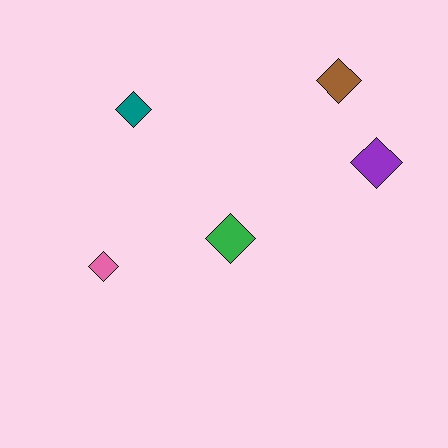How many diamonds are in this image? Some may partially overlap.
There are 5 diamonds.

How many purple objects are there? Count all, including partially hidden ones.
There is 1 purple object.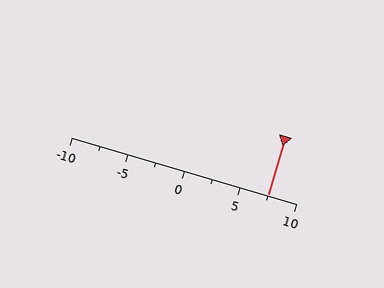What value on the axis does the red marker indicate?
The marker indicates approximately 7.5.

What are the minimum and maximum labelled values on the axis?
The axis runs from -10 to 10.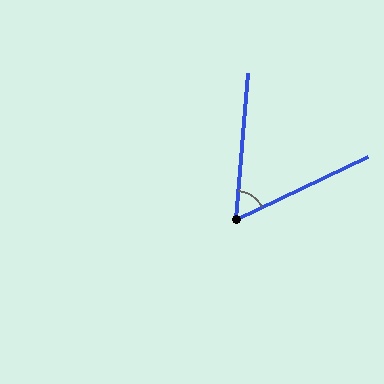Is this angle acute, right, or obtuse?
It is acute.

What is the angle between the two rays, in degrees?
Approximately 60 degrees.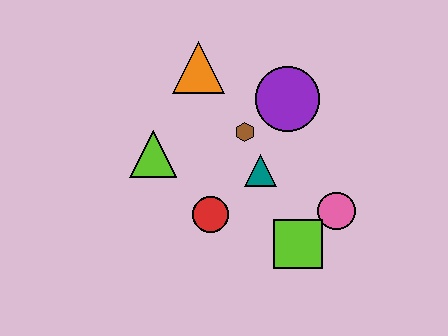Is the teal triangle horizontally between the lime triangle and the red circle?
No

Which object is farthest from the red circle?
The orange triangle is farthest from the red circle.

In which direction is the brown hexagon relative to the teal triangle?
The brown hexagon is above the teal triangle.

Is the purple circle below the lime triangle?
No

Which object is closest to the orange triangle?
The brown hexagon is closest to the orange triangle.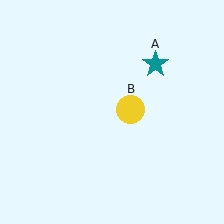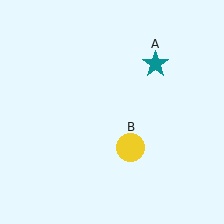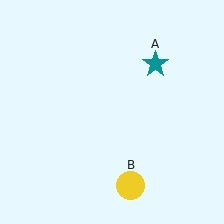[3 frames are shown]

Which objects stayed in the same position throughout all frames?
Teal star (object A) remained stationary.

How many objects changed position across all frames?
1 object changed position: yellow circle (object B).